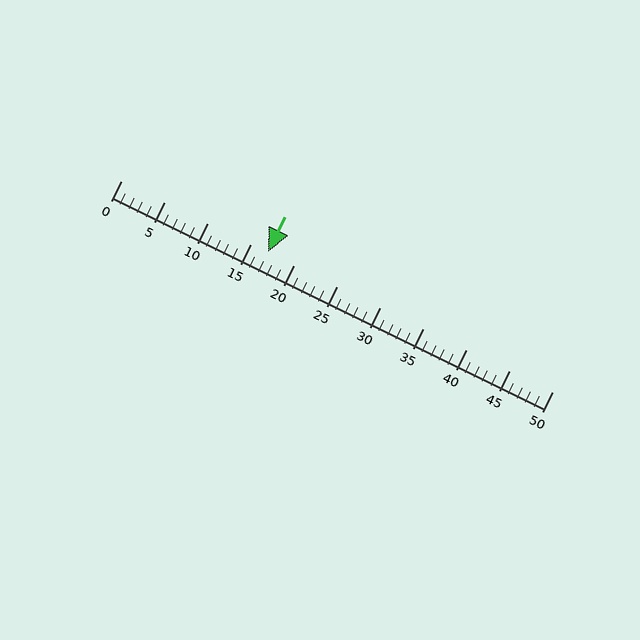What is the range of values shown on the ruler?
The ruler shows values from 0 to 50.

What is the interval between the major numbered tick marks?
The major tick marks are spaced 5 units apart.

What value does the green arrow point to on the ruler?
The green arrow points to approximately 17.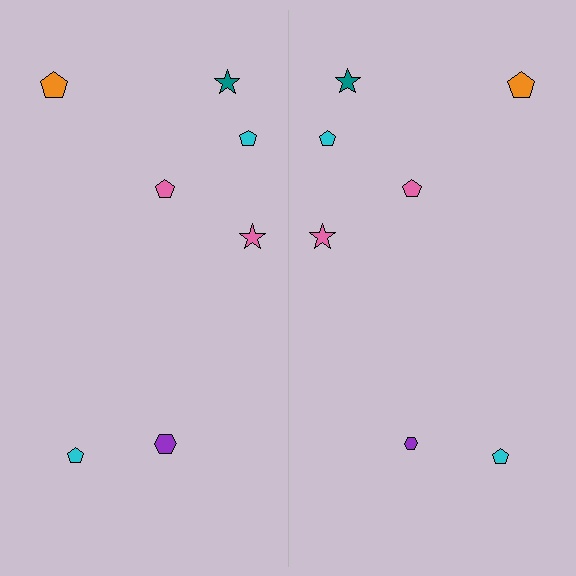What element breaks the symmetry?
The purple hexagon on the right side has a different size than its mirror counterpart.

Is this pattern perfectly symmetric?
No, the pattern is not perfectly symmetric. The purple hexagon on the right side has a different size than its mirror counterpart.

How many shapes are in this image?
There are 14 shapes in this image.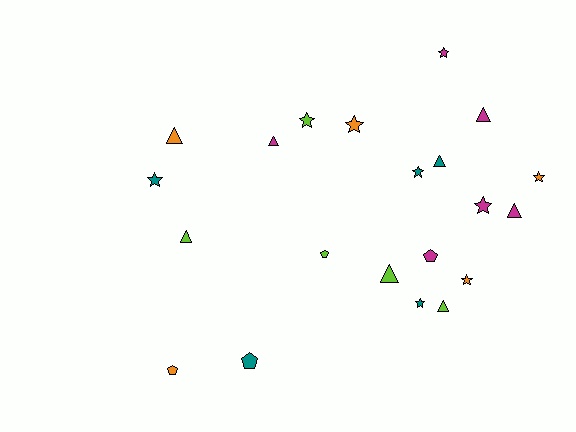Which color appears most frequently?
Magenta, with 6 objects.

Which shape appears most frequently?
Star, with 9 objects.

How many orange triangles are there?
There is 1 orange triangle.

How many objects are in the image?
There are 21 objects.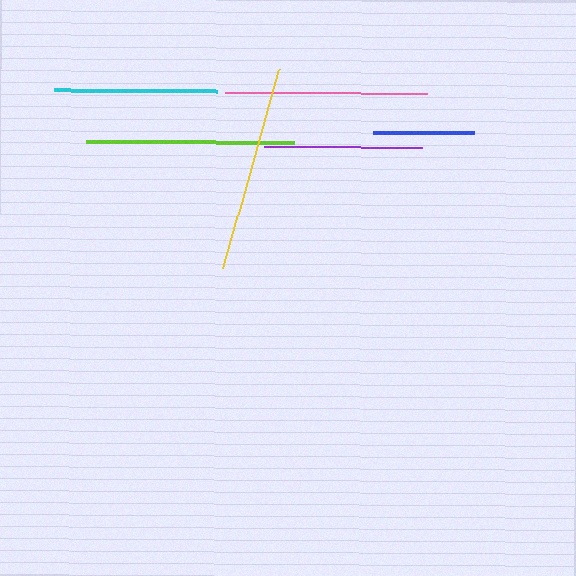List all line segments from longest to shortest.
From longest to shortest: lime, yellow, pink, cyan, purple, blue.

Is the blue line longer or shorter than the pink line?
The pink line is longer than the blue line.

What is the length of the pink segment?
The pink segment is approximately 202 pixels long.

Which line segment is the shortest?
The blue line is the shortest at approximately 101 pixels.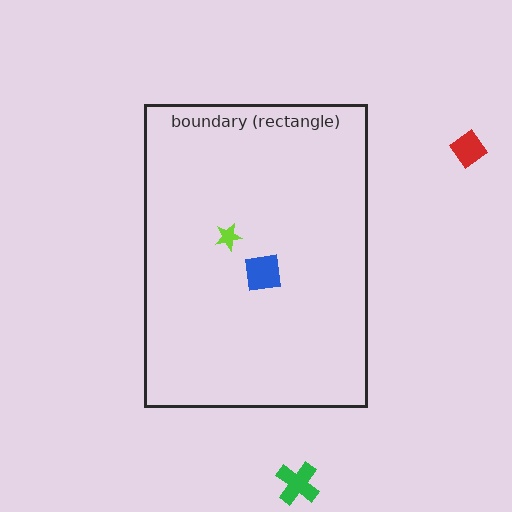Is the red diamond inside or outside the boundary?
Outside.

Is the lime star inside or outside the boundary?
Inside.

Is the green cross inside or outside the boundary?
Outside.